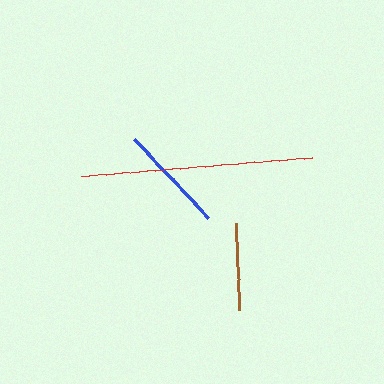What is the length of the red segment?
The red segment is approximately 233 pixels long.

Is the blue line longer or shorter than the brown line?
The blue line is longer than the brown line.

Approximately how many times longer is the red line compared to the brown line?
The red line is approximately 2.7 times the length of the brown line.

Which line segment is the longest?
The red line is the longest at approximately 233 pixels.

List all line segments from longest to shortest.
From longest to shortest: red, blue, brown.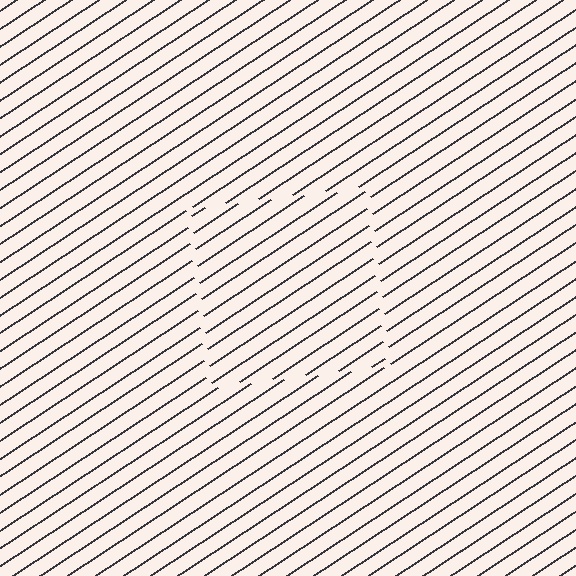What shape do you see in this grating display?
An illusory square. The interior of the shape contains the same grating, shifted by half a period — the contour is defined by the phase discontinuity where line-ends from the inner and outer gratings abut.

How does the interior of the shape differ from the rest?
The interior of the shape contains the same grating, shifted by half a period — the contour is defined by the phase discontinuity where line-ends from the inner and outer gratings abut.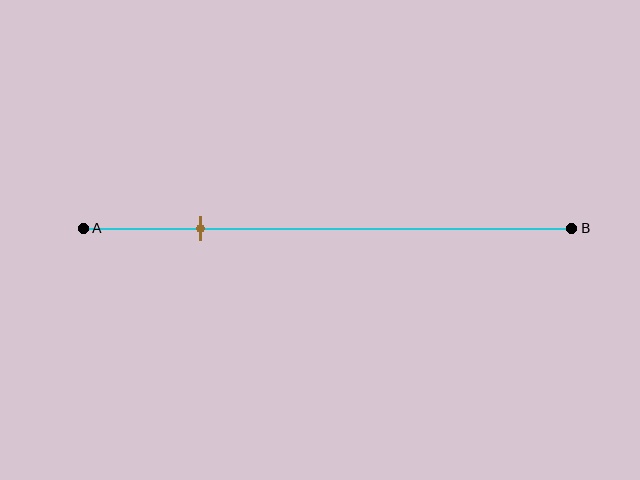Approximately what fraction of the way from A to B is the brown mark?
The brown mark is approximately 25% of the way from A to B.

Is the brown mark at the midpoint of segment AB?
No, the mark is at about 25% from A, not at the 50% midpoint.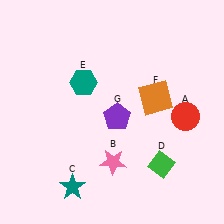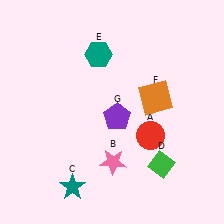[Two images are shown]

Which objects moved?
The objects that moved are: the red circle (A), the teal hexagon (E).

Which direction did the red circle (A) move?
The red circle (A) moved left.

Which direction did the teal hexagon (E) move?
The teal hexagon (E) moved up.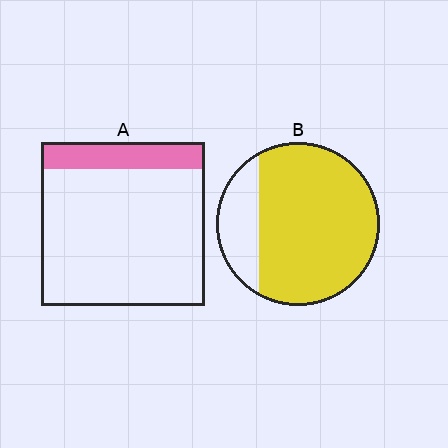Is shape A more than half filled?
No.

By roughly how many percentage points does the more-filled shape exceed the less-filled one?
By roughly 65 percentage points (B over A).